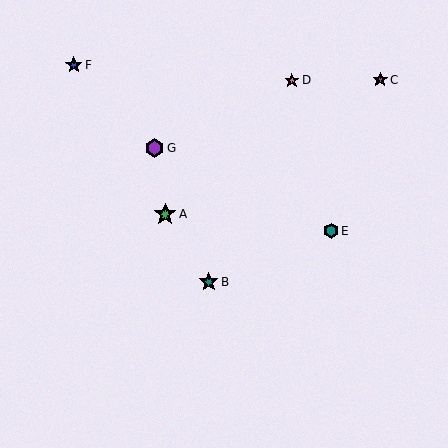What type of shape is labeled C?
Shape C is a magenta star.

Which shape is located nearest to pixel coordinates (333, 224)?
The teal hexagon (labeled E) at (331, 231) is nearest to that location.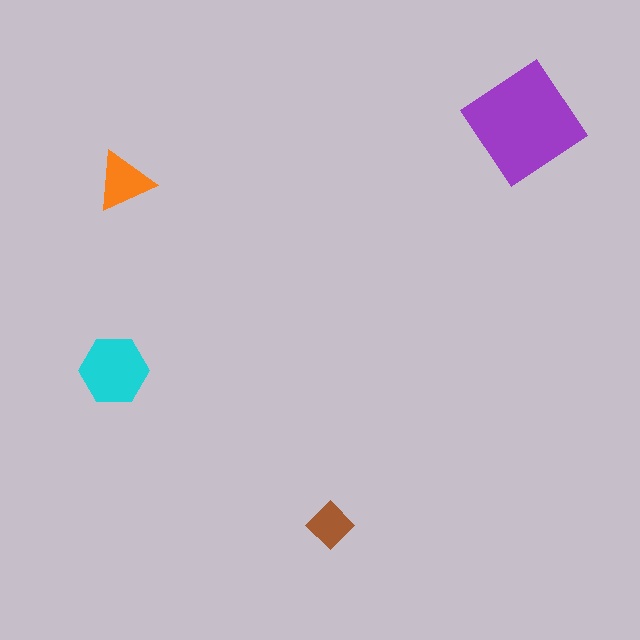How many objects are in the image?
There are 4 objects in the image.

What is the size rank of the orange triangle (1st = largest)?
3rd.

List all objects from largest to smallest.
The purple diamond, the cyan hexagon, the orange triangle, the brown diamond.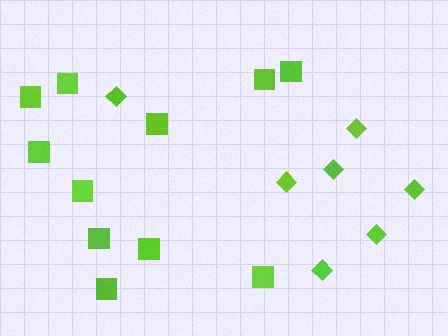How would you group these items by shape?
There are 2 groups: one group of squares (11) and one group of diamonds (7).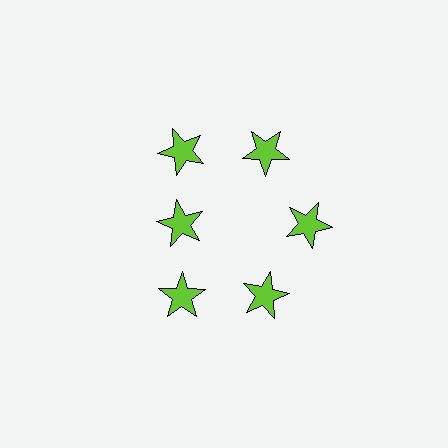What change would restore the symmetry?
The symmetry would be restored by moving it outward, back onto the ring so that all 6 stars sit at equal angles and equal distance from the center.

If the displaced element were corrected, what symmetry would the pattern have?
It would have 6-fold rotational symmetry — the pattern would map onto itself every 60 degrees.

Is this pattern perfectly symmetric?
No. The 6 lime stars are arranged in a ring, but one element near the 9 o'clock position is pulled inward toward the center, breaking the 6-fold rotational symmetry.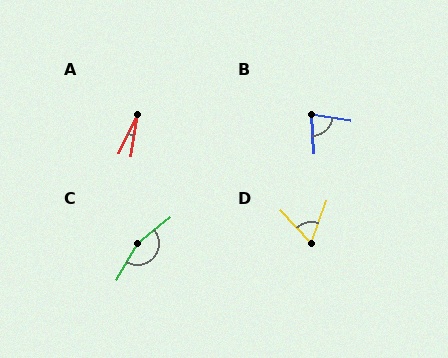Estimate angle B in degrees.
Approximately 78 degrees.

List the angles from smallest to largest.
A (16°), D (62°), B (78°), C (159°).